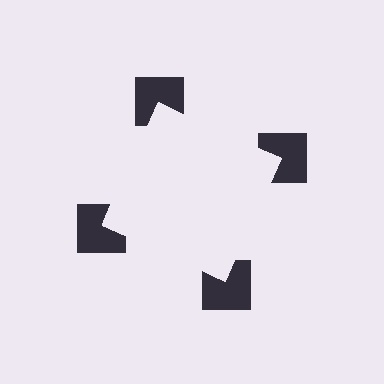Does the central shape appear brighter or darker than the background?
It typically appears slightly brighter than the background, even though no actual brightness change is drawn.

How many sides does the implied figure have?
4 sides.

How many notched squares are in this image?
There are 4 — one at each vertex of the illusory square.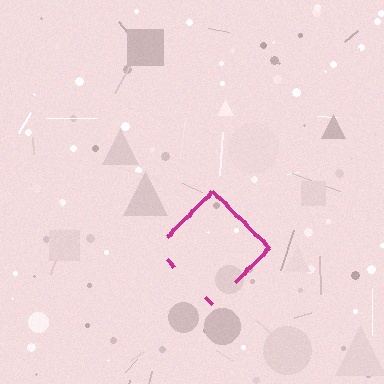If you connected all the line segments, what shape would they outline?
They would outline a diamond.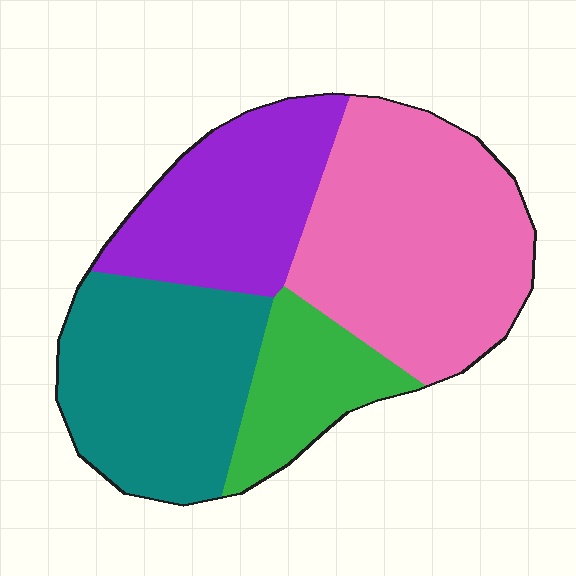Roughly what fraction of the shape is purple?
Purple covers about 20% of the shape.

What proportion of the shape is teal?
Teal covers about 30% of the shape.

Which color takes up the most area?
Pink, at roughly 35%.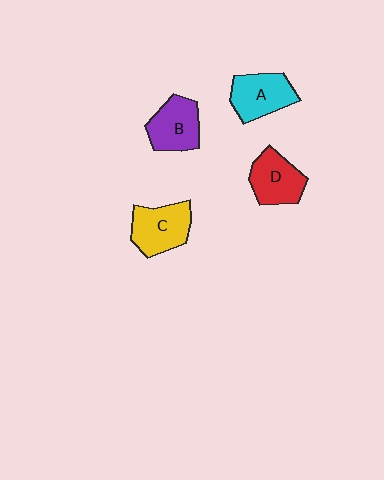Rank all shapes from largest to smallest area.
From largest to smallest: C (yellow), A (cyan), B (purple), D (red).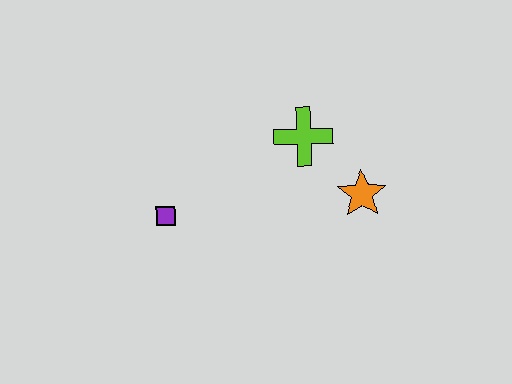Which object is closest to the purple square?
The lime cross is closest to the purple square.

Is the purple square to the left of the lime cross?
Yes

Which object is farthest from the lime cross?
The purple square is farthest from the lime cross.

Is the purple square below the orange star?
Yes